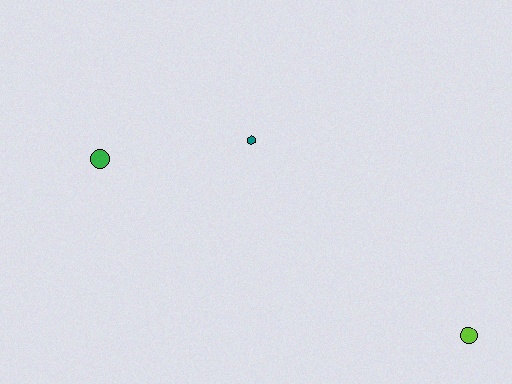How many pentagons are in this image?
There are no pentagons.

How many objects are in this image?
There are 3 objects.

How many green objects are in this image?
There is 1 green object.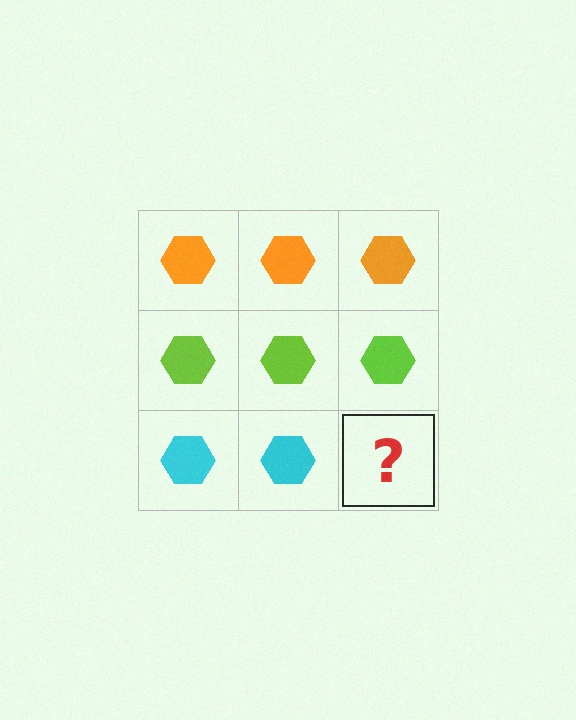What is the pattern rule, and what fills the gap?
The rule is that each row has a consistent color. The gap should be filled with a cyan hexagon.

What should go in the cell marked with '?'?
The missing cell should contain a cyan hexagon.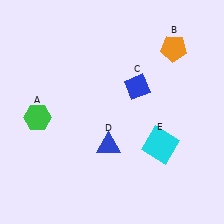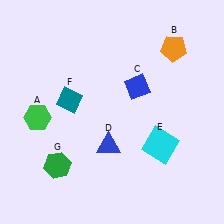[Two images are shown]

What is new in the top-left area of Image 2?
A teal diamond (F) was added in the top-left area of Image 2.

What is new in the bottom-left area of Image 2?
A green hexagon (G) was added in the bottom-left area of Image 2.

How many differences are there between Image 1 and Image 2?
There are 2 differences between the two images.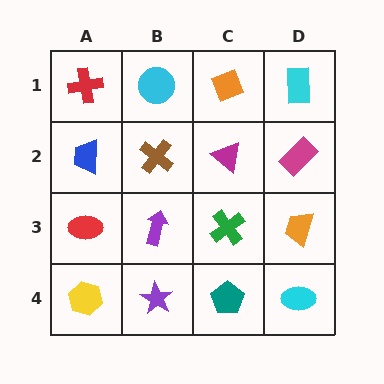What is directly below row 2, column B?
A purple arrow.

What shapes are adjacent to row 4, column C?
A green cross (row 3, column C), a purple star (row 4, column B), a cyan ellipse (row 4, column D).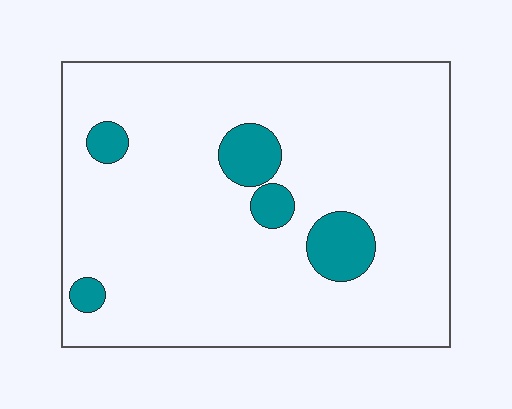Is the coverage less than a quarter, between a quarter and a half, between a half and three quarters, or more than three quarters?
Less than a quarter.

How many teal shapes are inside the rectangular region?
5.